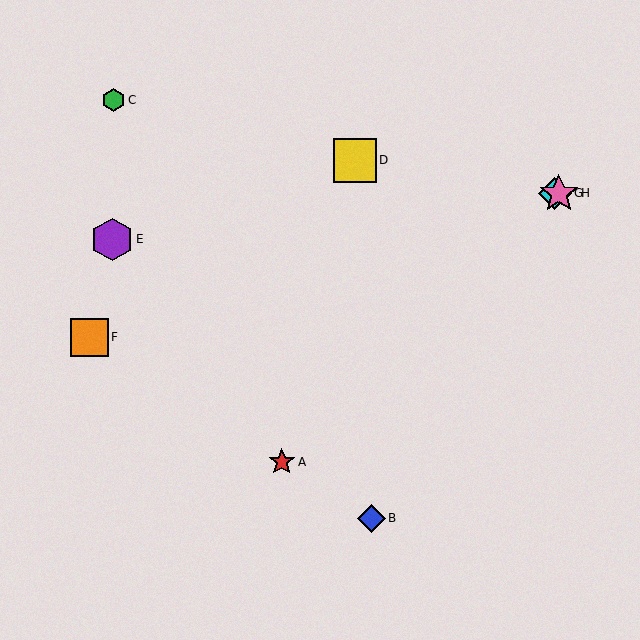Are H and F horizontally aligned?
No, H is at y≈193 and F is at y≈337.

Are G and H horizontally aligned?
Yes, both are at y≈193.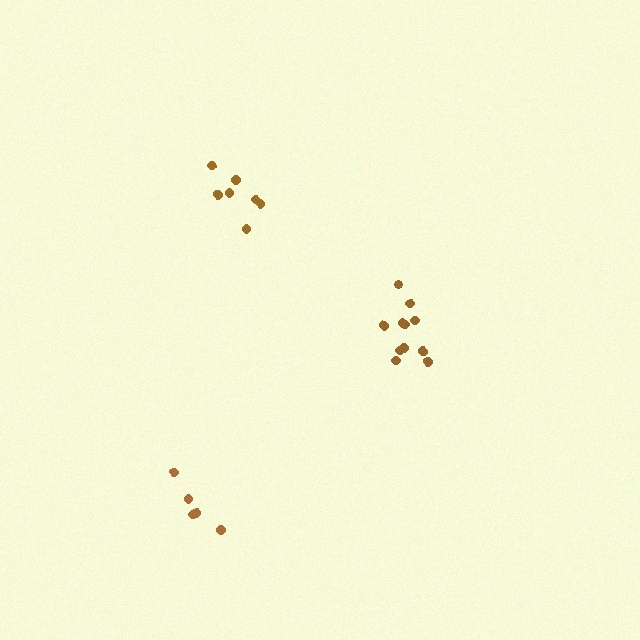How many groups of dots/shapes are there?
There are 3 groups.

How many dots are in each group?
Group 1: 5 dots, Group 2: 7 dots, Group 3: 11 dots (23 total).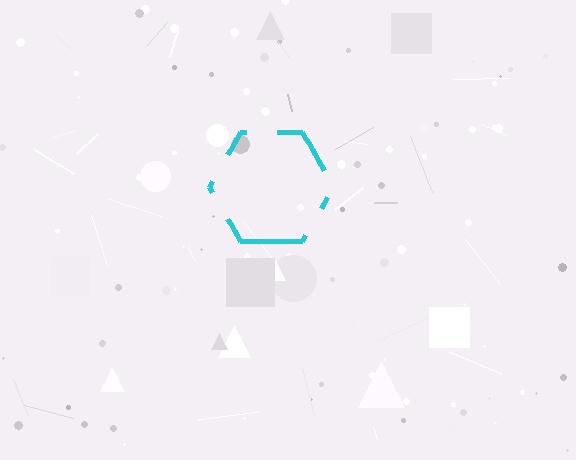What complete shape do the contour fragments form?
The contour fragments form a hexagon.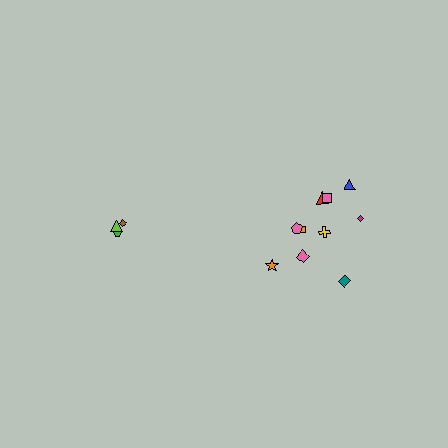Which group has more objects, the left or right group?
The right group.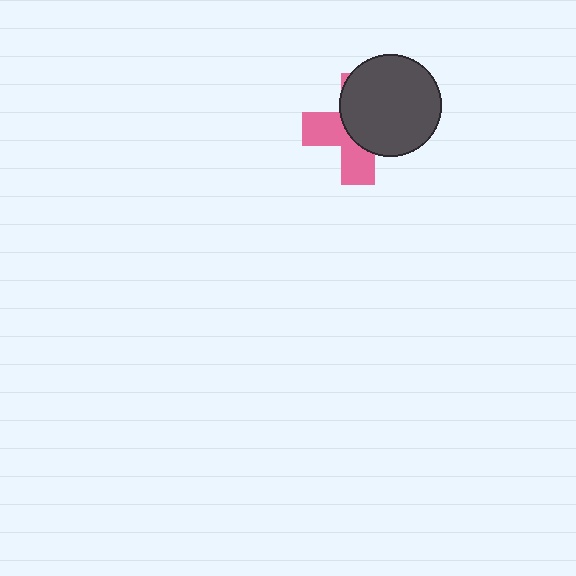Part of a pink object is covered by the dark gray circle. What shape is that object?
It is a cross.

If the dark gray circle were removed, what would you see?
You would see the complete pink cross.